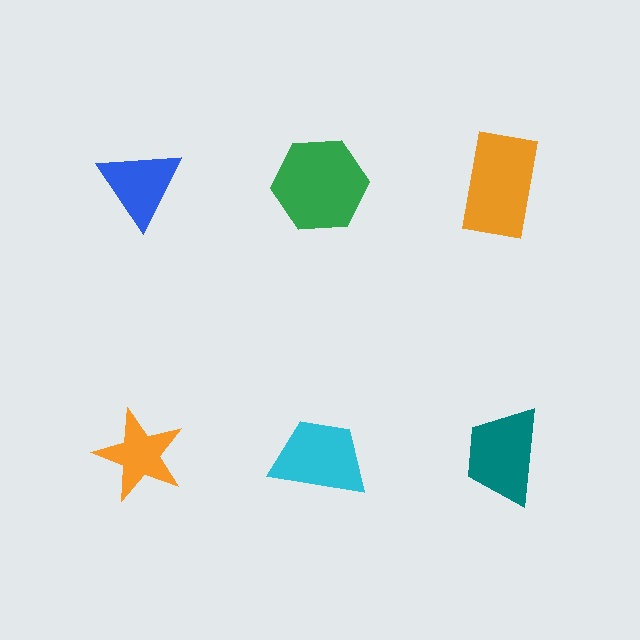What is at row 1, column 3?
An orange rectangle.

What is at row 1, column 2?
A green hexagon.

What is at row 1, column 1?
A blue triangle.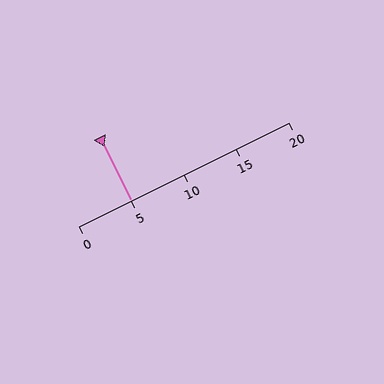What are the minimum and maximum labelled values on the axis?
The axis runs from 0 to 20.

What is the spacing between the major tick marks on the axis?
The major ticks are spaced 5 apart.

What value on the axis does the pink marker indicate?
The marker indicates approximately 5.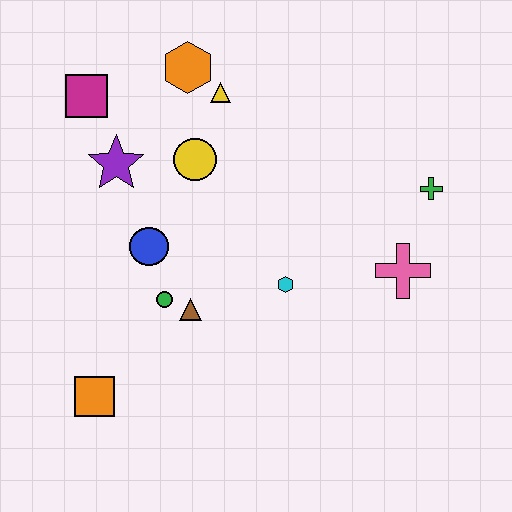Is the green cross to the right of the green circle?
Yes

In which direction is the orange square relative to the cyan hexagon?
The orange square is to the left of the cyan hexagon.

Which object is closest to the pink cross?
The green cross is closest to the pink cross.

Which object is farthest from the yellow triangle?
The orange square is farthest from the yellow triangle.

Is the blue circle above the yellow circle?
No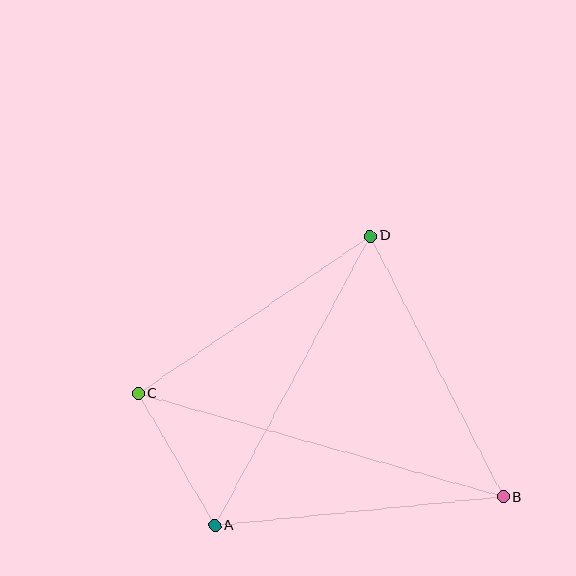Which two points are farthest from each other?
Points B and C are farthest from each other.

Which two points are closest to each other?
Points A and C are closest to each other.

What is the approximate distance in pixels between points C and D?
The distance between C and D is approximately 281 pixels.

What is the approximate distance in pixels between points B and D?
The distance between B and D is approximately 293 pixels.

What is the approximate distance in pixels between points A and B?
The distance between A and B is approximately 289 pixels.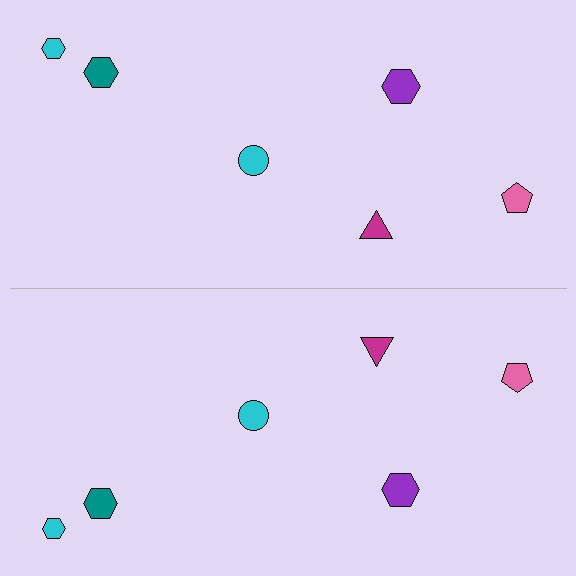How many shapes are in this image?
There are 12 shapes in this image.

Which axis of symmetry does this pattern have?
The pattern has a horizontal axis of symmetry running through the center of the image.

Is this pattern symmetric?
Yes, this pattern has bilateral (reflection) symmetry.